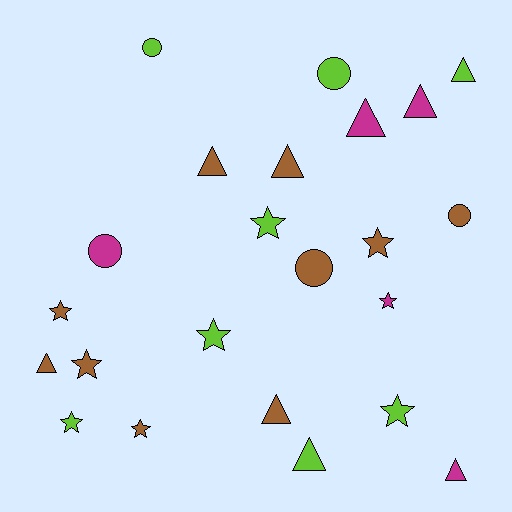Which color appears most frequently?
Brown, with 10 objects.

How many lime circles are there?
There are 2 lime circles.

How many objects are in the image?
There are 23 objects.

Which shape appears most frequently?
Triangle, with 9 objects.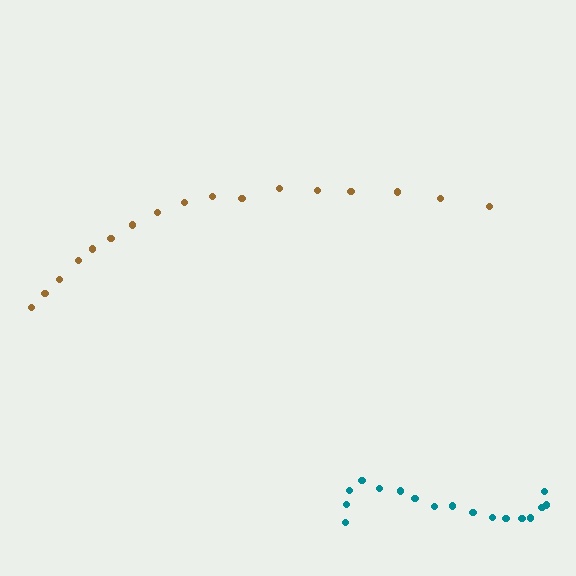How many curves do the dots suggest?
There are 2 distinct paths.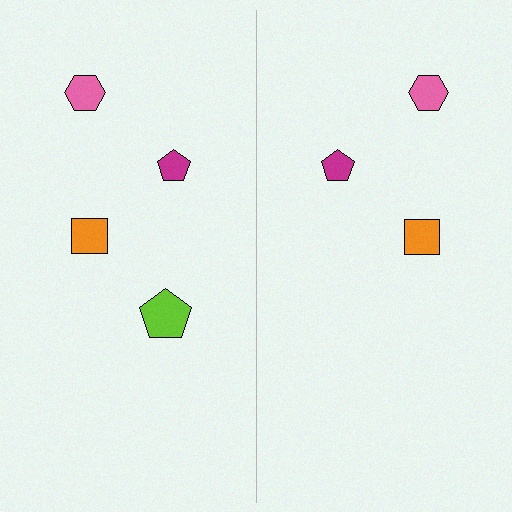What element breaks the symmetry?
A lime pentagon is missing from the right side.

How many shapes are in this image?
There are 7 shapes in this image.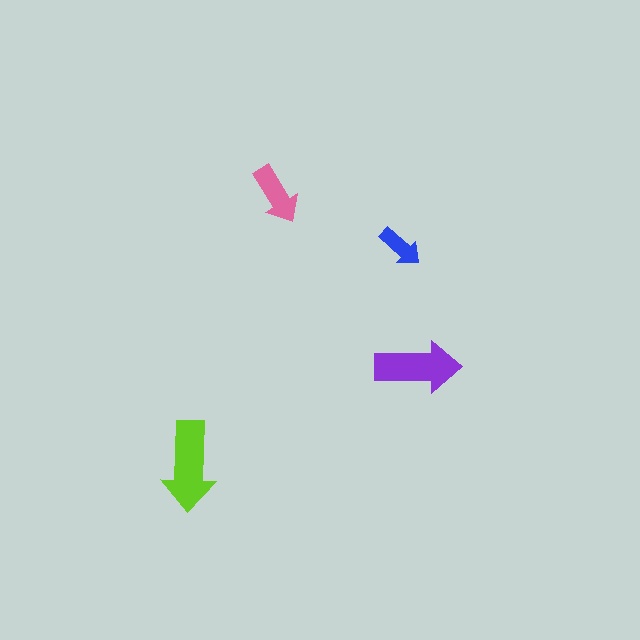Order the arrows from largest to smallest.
the lime one, the purple one, the pink one, the blue one.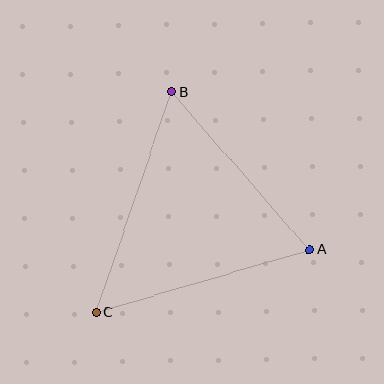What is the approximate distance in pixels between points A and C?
The distance between A and C is approximately 223 pixels.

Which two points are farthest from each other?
Points B and C are farthest from each other.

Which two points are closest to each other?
Points A and B are closest to each other.